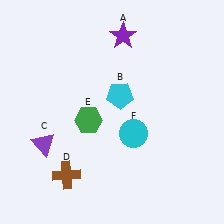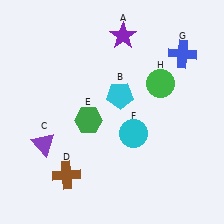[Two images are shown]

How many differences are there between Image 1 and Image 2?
There are 2 differences between the two images.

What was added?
A blue cross (G), a green circle (H) were added in Image 2.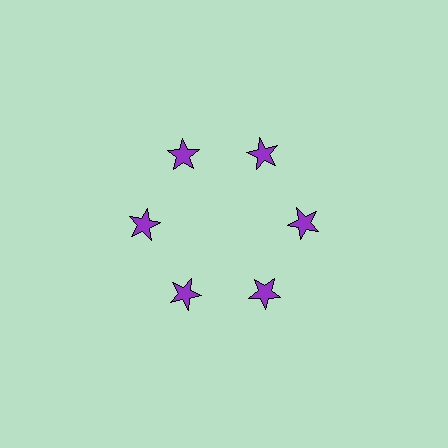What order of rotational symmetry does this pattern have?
This pattern has 6-fold rotational symmetry.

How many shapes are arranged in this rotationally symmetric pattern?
There are 6 shapes, arranged in 6 groups of 1.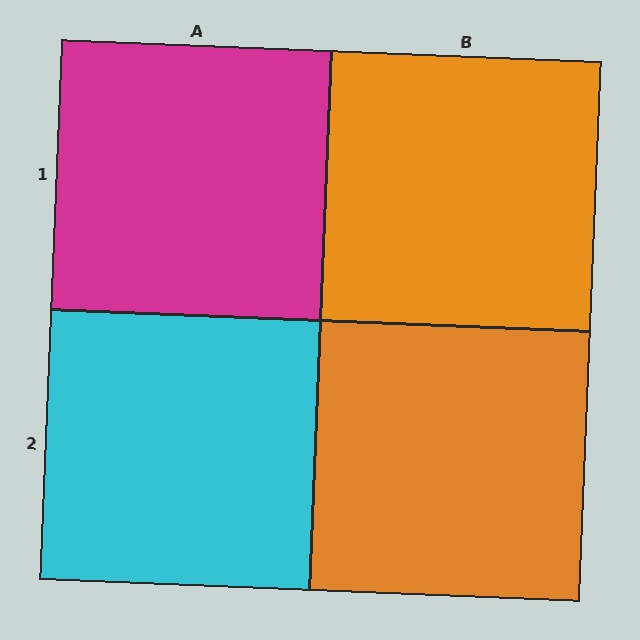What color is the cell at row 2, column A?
Cyan.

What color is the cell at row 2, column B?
Orange.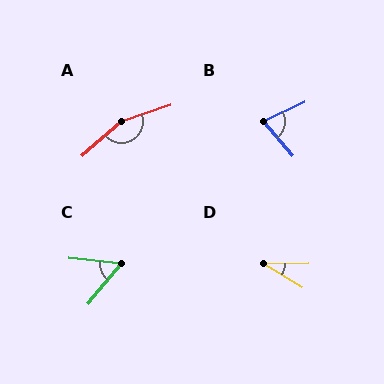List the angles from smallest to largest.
D (32°), C (56°), B (75°), A (157°).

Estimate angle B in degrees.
Approximately 75 degrees.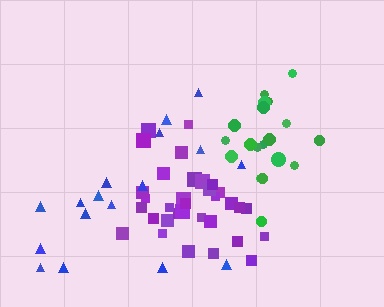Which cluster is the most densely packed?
Purple.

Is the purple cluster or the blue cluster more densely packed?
Purple.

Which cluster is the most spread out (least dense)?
Blue.